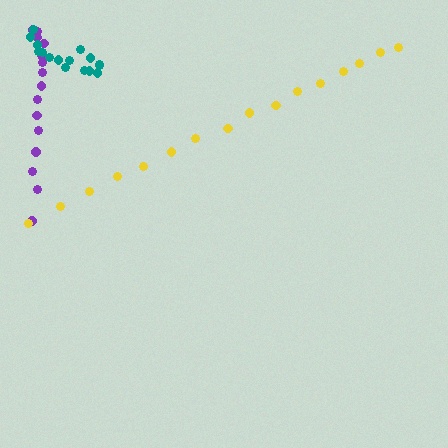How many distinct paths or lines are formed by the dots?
There are 3 distinct paths.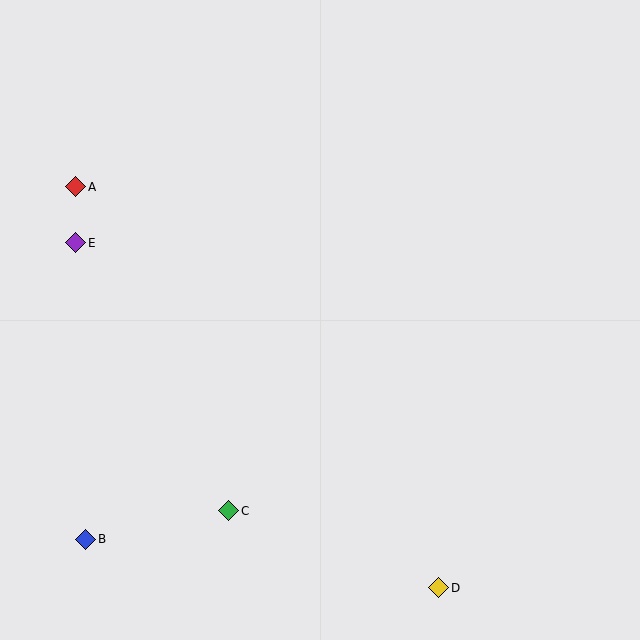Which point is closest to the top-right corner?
Point A is closest to the top-right corner.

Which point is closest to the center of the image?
Point C at (229, 511) is closest to the center.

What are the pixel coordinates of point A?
Point A is at (76, 187).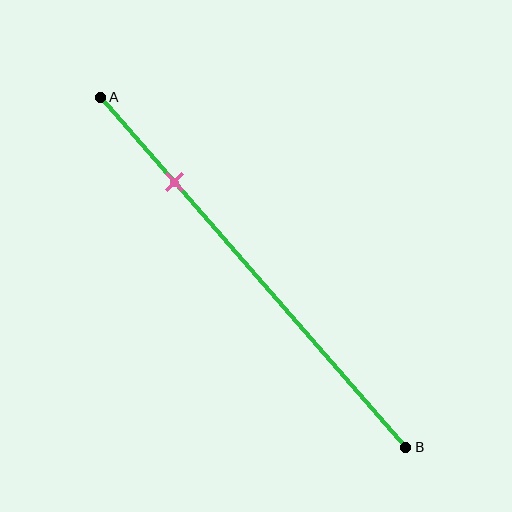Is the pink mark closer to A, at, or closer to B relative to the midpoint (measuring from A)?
The pink mark is closer to point A than the midpoint of segment AB.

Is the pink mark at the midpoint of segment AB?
No, the mark is at about 25% from A, not at the 50% midpoint.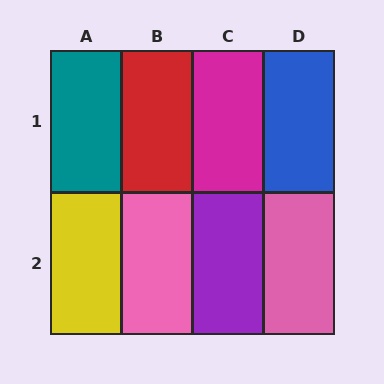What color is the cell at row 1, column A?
Teal.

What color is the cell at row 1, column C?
Magenta.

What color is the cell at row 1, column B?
Red.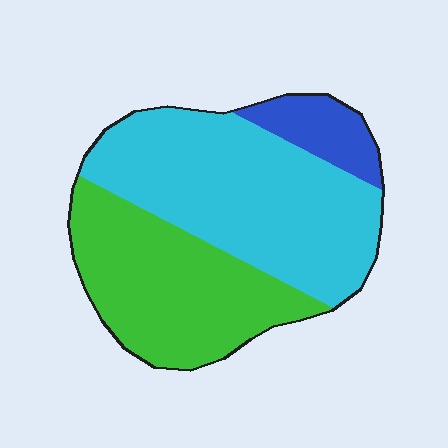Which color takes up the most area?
Cyan, at roughly 50%.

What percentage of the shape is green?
Green takes up between a quarter and a half of the shape.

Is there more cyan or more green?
Cyan.